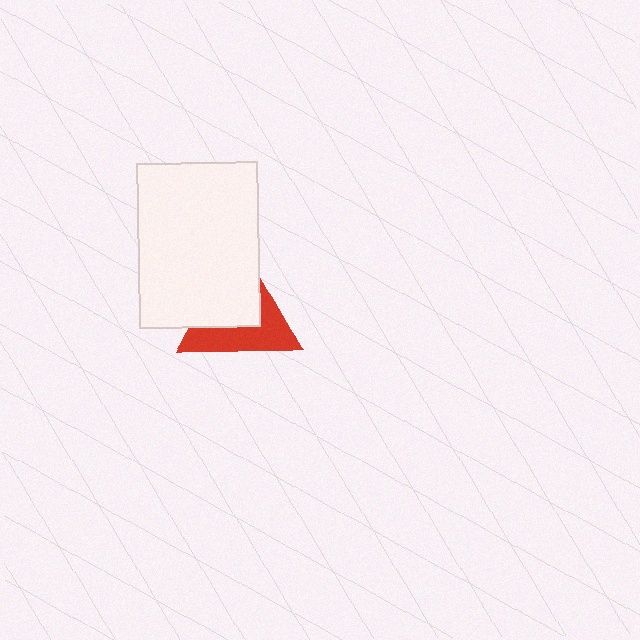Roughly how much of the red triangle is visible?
About half of it is visible (roughly 48%).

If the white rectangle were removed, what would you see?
You would see the complete red triangle.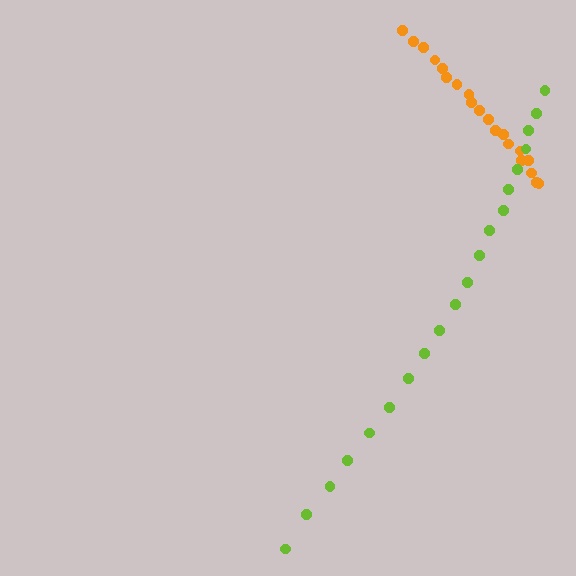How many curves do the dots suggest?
There are 2 distinct paths.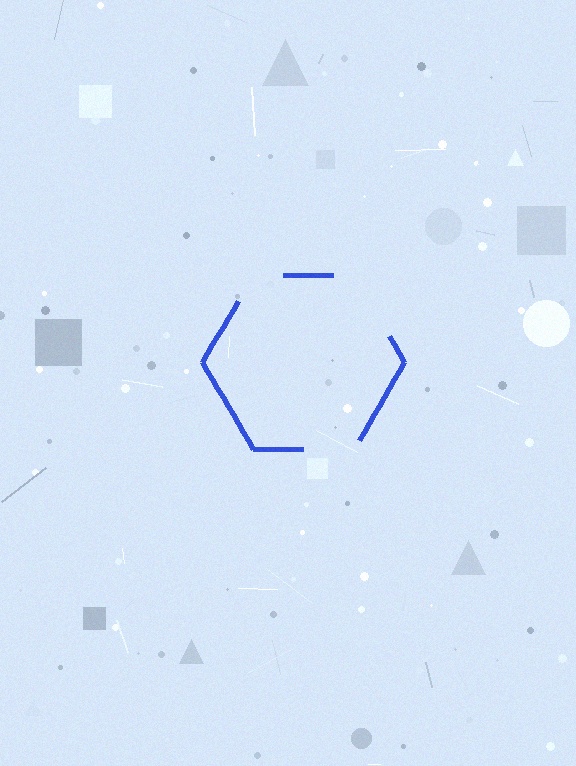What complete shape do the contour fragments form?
The contour fragments form a hexagon.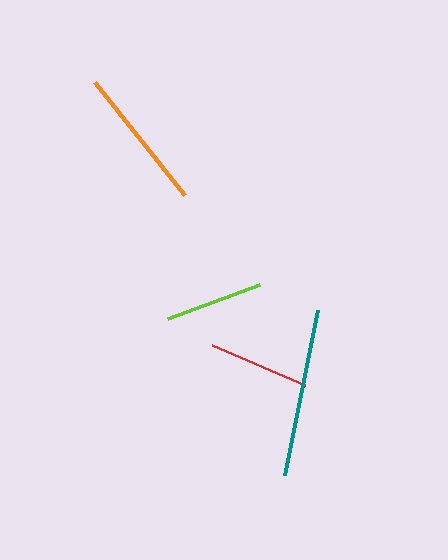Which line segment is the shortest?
The lime line is the shortest at approximately 98 pixels.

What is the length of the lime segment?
The lime segment is approximately 98 pixels long.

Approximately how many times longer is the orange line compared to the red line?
The orange line is approximately 1.4 times the length of the red line.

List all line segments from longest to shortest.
From longest to shortest: teal, orange, red, lime.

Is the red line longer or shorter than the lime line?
The red line is longer than the lime line.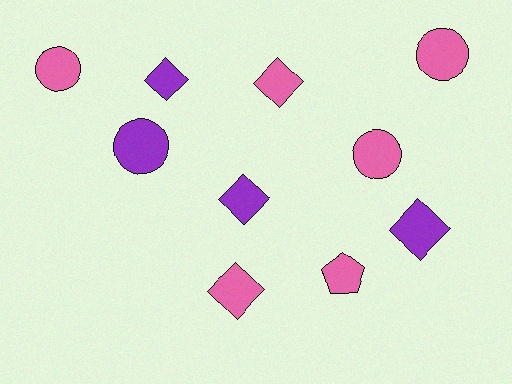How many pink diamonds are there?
There are 2 pink diamonds.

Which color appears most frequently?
Pink, with 6 objects.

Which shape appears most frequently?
Diamond, with 5 objects.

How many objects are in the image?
There are 10 objects.